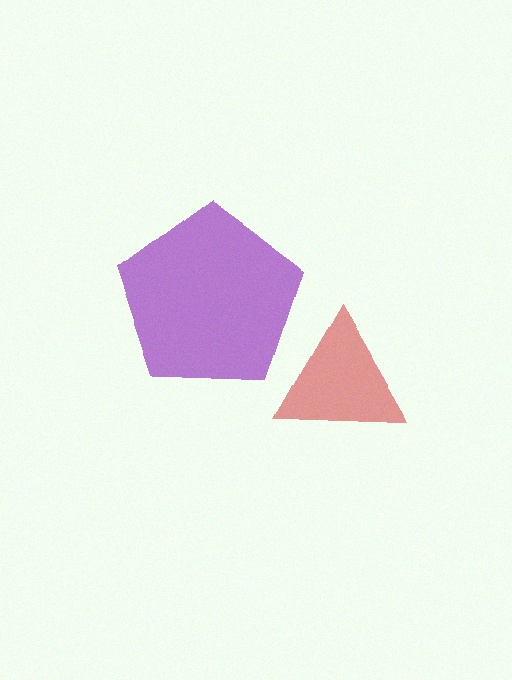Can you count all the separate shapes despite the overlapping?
Yes, there are 2 separate shapes.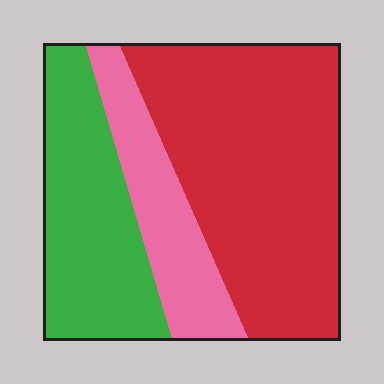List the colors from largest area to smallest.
From largest to smallest: red, green, pink.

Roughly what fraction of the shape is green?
Green covers around 30% of the shape.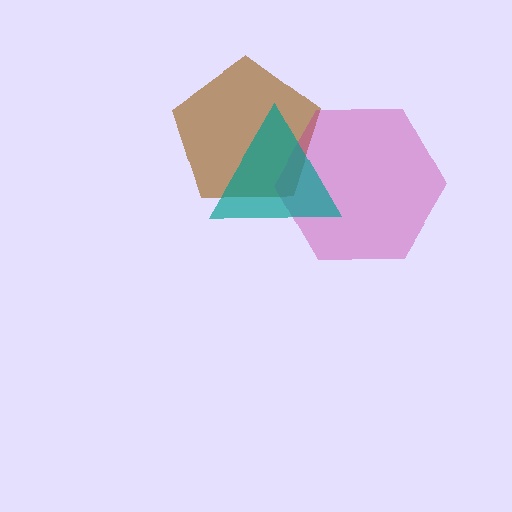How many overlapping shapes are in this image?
There are 3 overlapping shapes in the image.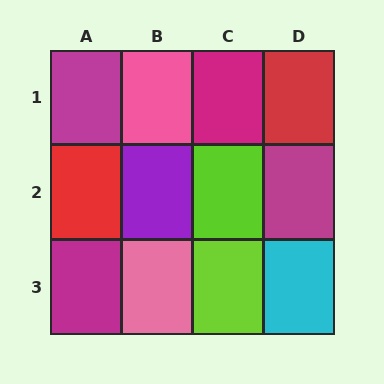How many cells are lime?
2 cells are lime.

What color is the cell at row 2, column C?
Lime.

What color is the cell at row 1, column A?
Magenta.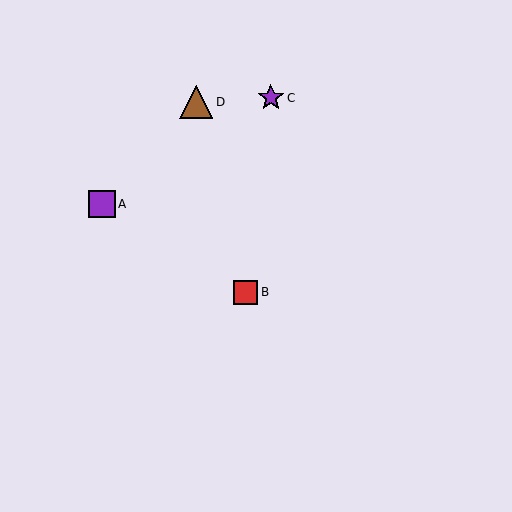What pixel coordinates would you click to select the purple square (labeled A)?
Click at (102, 204) to select the purple square A.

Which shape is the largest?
The brown triangle (labeled D) is the largest.